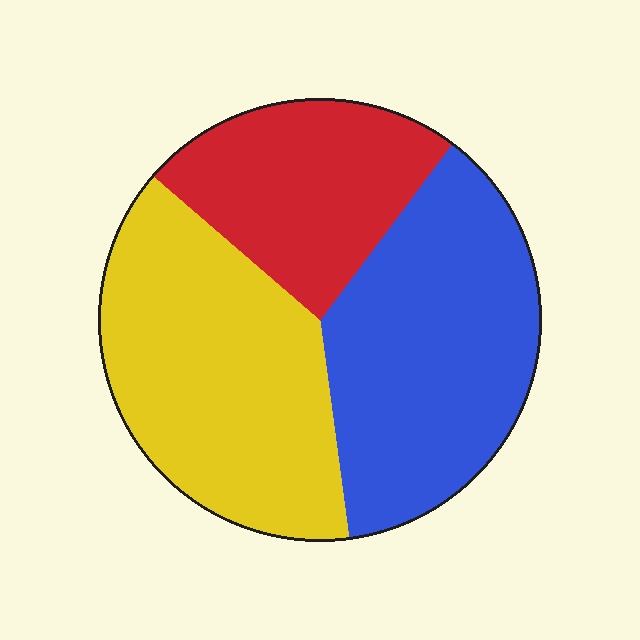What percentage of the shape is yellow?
Yellow takes up about three eighths (3/8) of the shape.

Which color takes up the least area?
Red, at roughly 25%.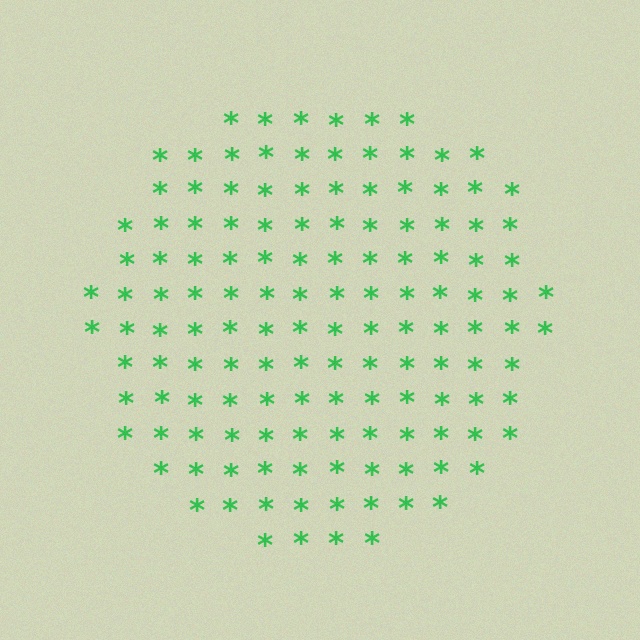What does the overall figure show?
The overall figure shows a circle.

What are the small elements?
The small elements are asterisks.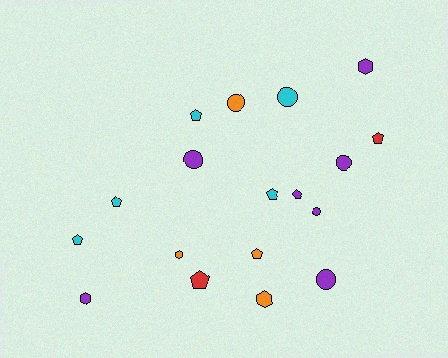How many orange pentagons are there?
There is 1 orange pentagon.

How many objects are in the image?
There are 18 objects.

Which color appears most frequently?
Purple, with 7 objects.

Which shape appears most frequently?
Pentagon, with 8 objects.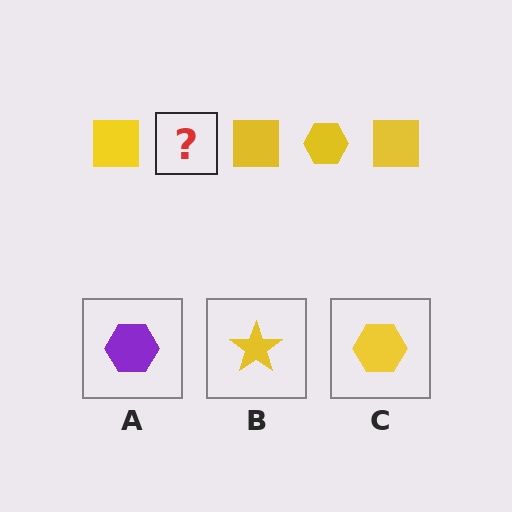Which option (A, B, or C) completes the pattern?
C.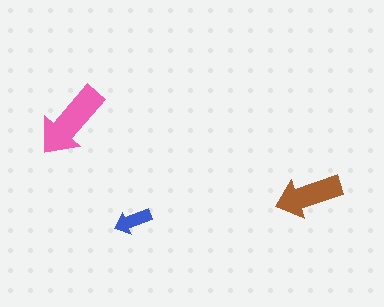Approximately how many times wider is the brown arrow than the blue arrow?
About 2 times wider.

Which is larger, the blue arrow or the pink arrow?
The pink one.